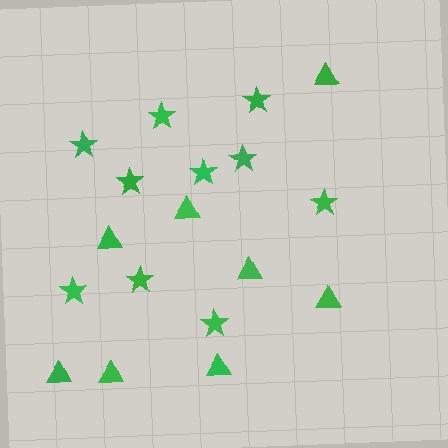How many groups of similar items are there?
There are 2 groups: one group of triangles (8) and one group of stars (10).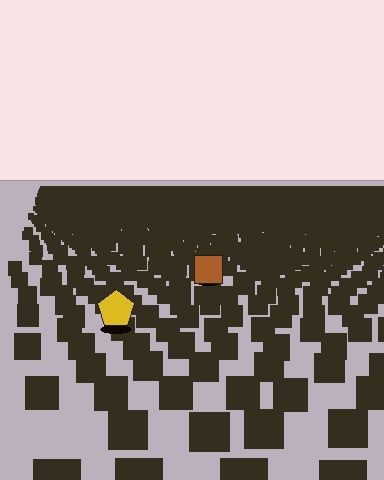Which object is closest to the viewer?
The yellow pentagon is closest. The texture marks near it are larger and more spread out.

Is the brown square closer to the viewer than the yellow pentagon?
No. The yellow pentagon is closer — you can tell from the texture gradient: the ground texture is coarser near it.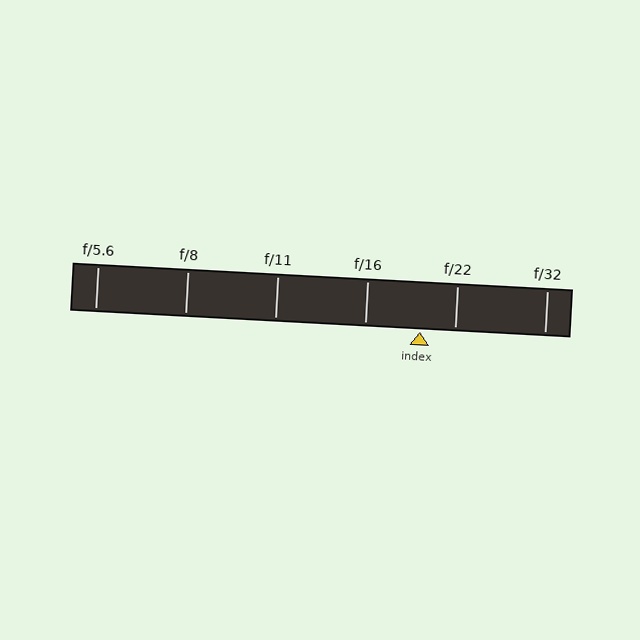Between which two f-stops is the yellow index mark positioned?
The index mark is between f/16 and f/22.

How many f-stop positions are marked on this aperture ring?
There are 6 f-stop positions marked.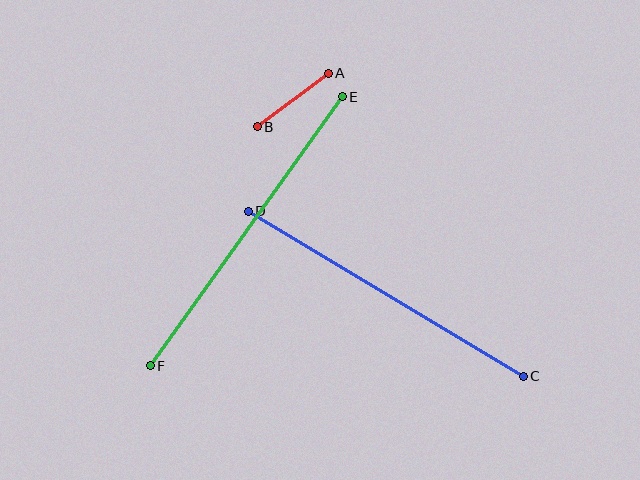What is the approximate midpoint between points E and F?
The midpoint is at approximately (246, 231) pixels.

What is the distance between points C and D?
The distance is approximately 321 pixels.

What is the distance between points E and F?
The distance is approximately 330 pixels.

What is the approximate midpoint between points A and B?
The midpoint is at approximately (293, 100) pixels.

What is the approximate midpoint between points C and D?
The midpoint is at approximately (386, 294) pixels.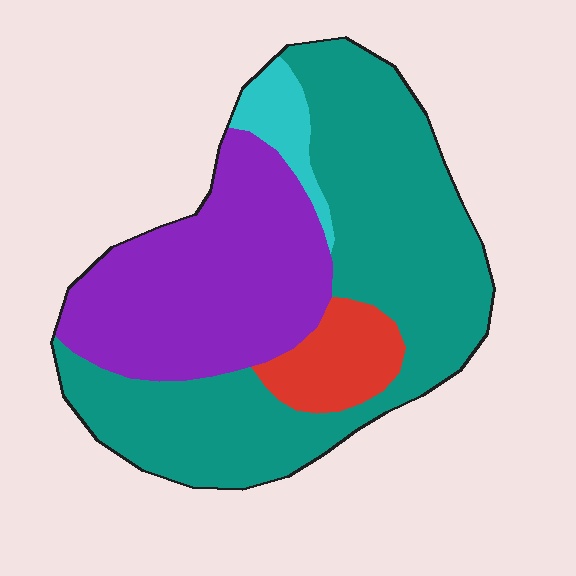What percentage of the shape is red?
Red takes up less than a quarter of the shape.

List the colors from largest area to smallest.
From largest to smallest: teal, purple, red, cyan.